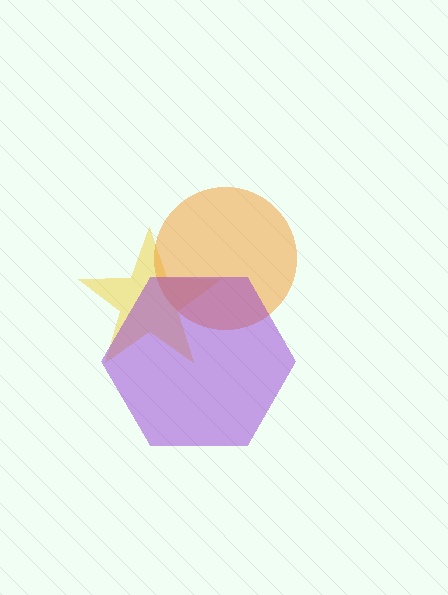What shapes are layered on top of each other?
The layered shapes are: a yellow star, an orange circle, a purple hexagon.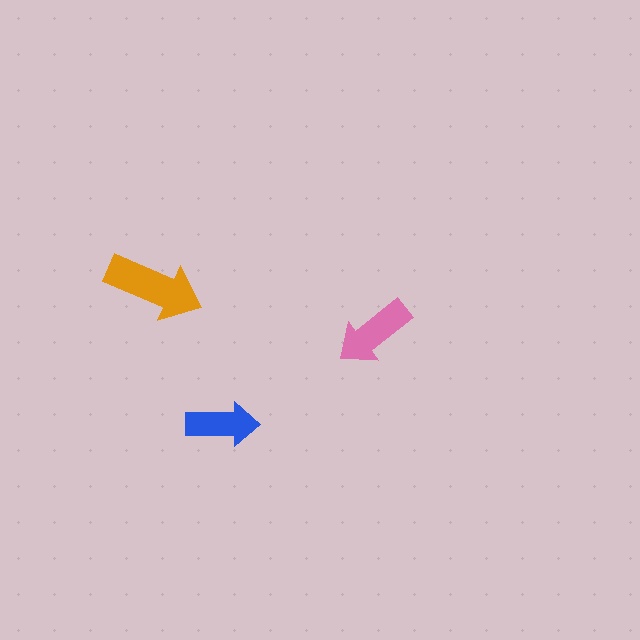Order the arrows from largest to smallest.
the orange one, the pink one, the blue one.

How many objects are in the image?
There are 3 objects in the image.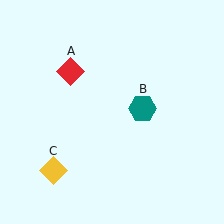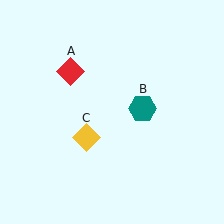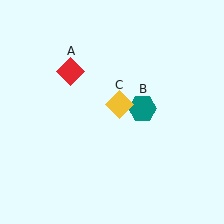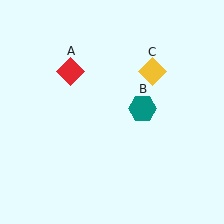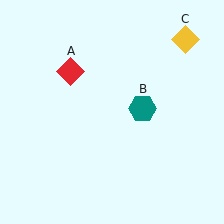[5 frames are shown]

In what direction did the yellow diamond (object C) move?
The yellow diamond (object C) moved up and to the right.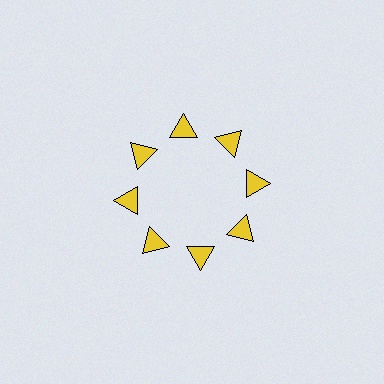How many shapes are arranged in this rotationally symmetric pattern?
There are 8 shapes, arranged in 8 groups of 1.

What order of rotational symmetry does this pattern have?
This pattern has 8-fold rotational symmetry.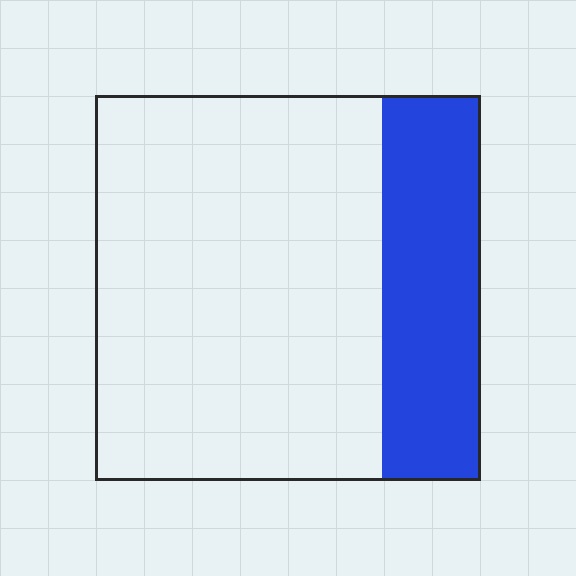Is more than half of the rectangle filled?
No.